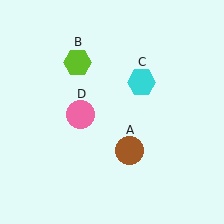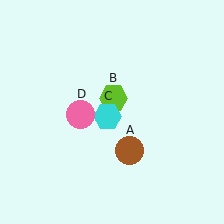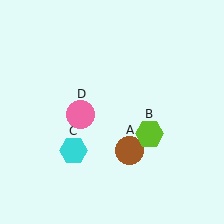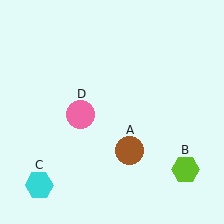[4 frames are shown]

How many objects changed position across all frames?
2 objects changed position: lime hexagon (object B), cyan hexagon (object C).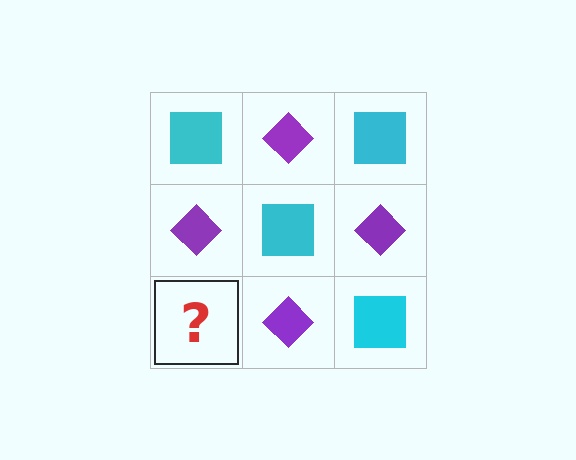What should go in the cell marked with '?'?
The missing cell should contain a cyan square.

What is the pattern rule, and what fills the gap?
The rule is that it alternates cyan square and purple diamond in a checkerboard pattern. The gap should be filled with a cyan square.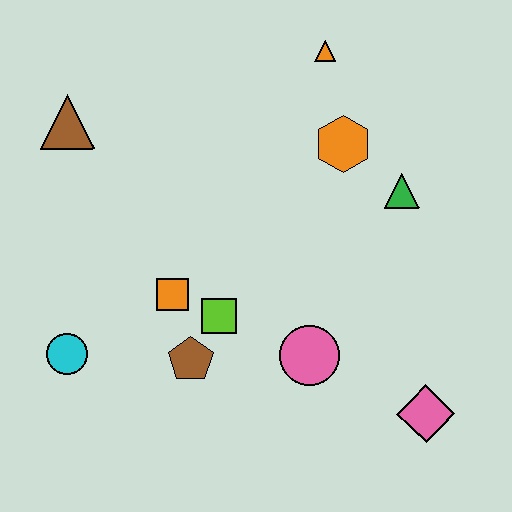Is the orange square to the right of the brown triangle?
Yes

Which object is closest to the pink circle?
The lime square is closest to the pink circle.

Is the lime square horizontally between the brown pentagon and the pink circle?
Yes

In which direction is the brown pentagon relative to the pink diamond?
The brown pentagon is to the left of the pink diamond.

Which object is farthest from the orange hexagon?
The cyan circle is farthest from the orange hexagon.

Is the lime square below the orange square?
Yes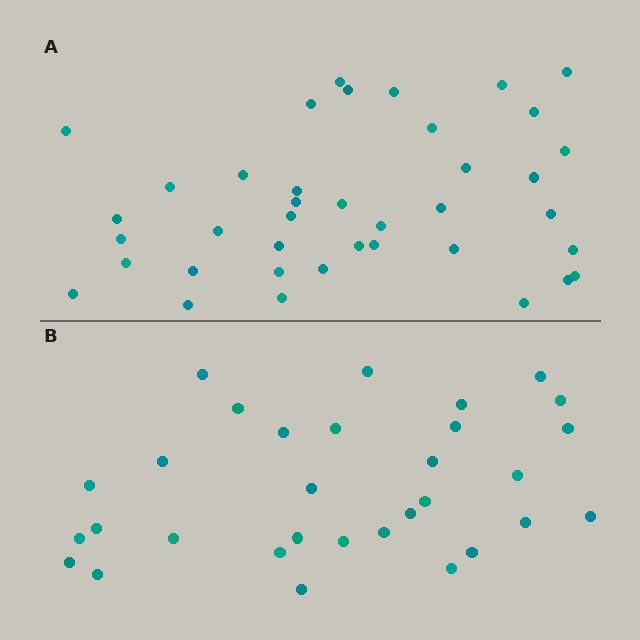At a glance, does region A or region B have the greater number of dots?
Region A (the top region) has more dots.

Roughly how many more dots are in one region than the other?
Region A has roughly 8 or so more dots than region B.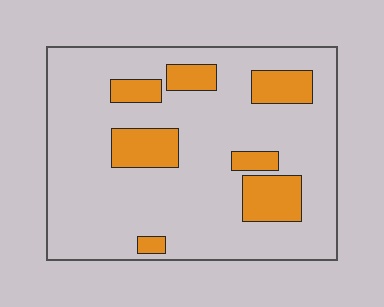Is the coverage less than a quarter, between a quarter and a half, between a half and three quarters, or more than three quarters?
Less than a quarter.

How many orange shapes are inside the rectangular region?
7.